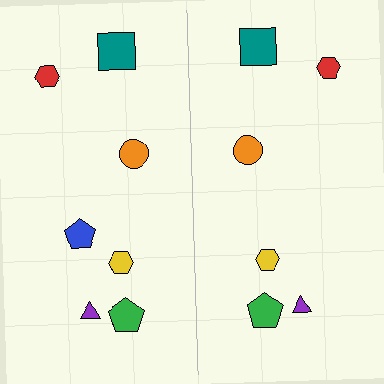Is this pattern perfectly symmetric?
No, the pattern is not perfectly symmetric. A blue pentagon is missing from the right side.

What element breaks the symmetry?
A blue pentagon is missing from the right side.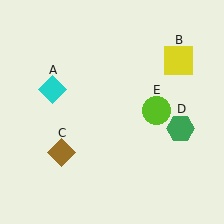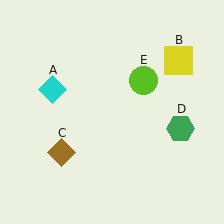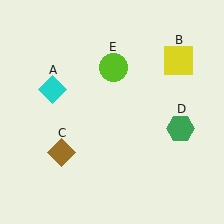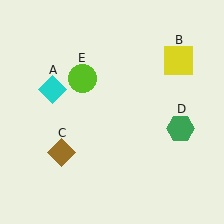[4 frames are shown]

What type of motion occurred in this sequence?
The lime circle (object E) rotated counterclockwise around the center of the scene.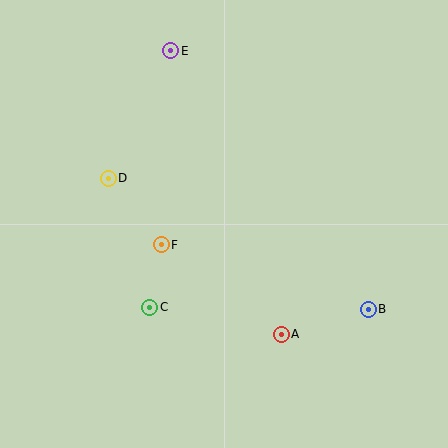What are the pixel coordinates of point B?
Point B is at (368, 309).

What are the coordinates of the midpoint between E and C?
The midpoint between E and C is at (160, 179).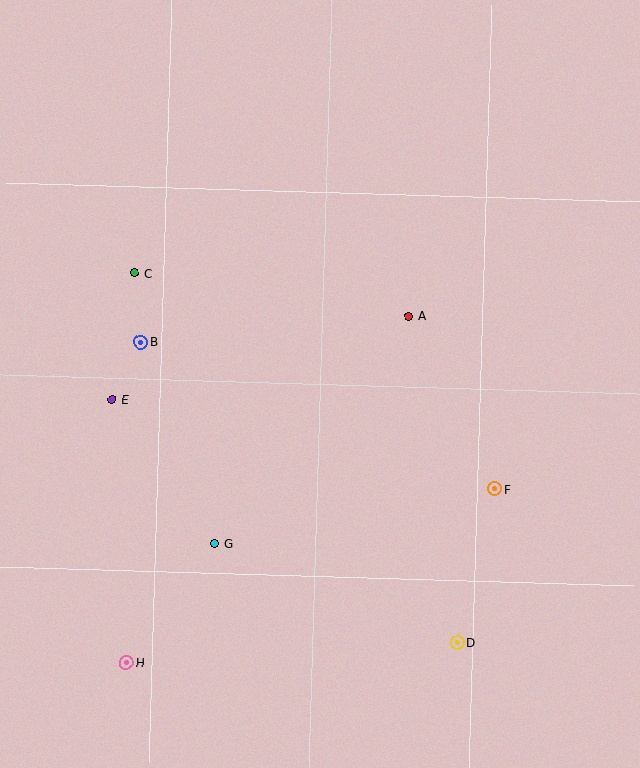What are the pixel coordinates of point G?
Point G is at (215, 544).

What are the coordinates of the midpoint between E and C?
The midpoint between E and C is at (124, 336).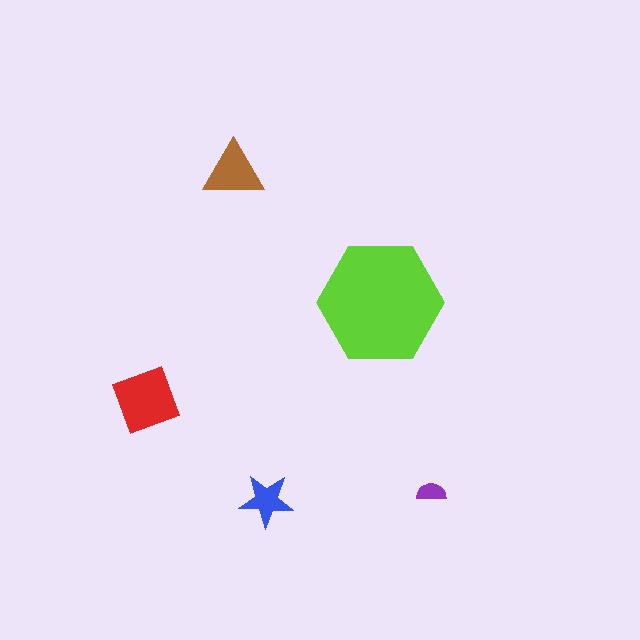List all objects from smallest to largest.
The purple semicircle, the blue star, the brown triangle, the red diamond, the lime hexagon.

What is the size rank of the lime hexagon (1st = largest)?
1st.